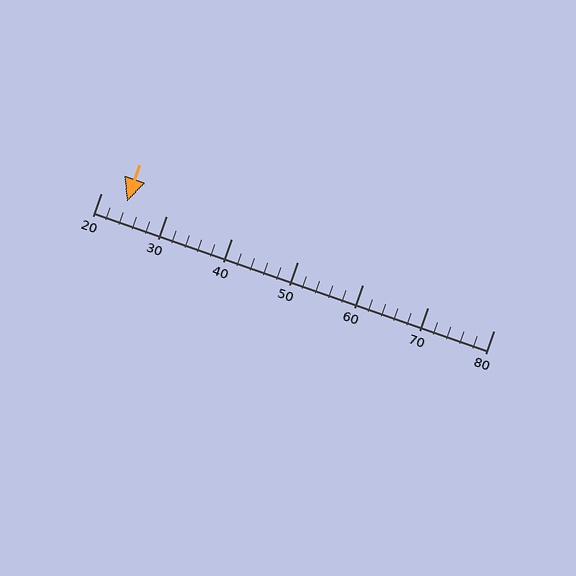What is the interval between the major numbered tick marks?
The major tick marks are spaced 10 units apart.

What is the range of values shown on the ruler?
The ruler shows values from 20 to 80.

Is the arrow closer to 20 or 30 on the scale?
The arrow is closer to 20.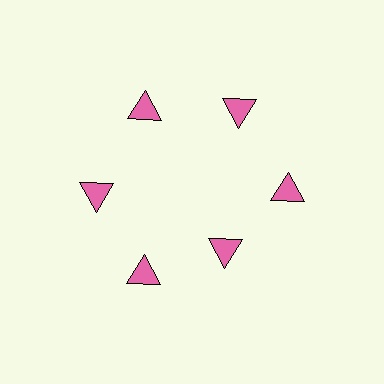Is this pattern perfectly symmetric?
No. The 6 pink triangles are arranged in a ring, but one element near the 5 o'clock position is pulled inward toward the center, breaking the 6-fold rotational symmetry.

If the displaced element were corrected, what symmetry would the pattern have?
It would have 6-fold rotational symmetry — the pattern would map onto itself every 60 degrees.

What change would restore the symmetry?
The symmetry would be restored by moving it outward, back onto the ring so that all 6 triangles sit at equal angles and equal distance from the center.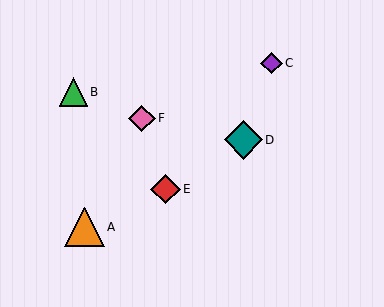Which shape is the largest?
The orange triangle (labeled A) is the largest.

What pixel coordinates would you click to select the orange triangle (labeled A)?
Click at (84, 227) to select the orange triangle A.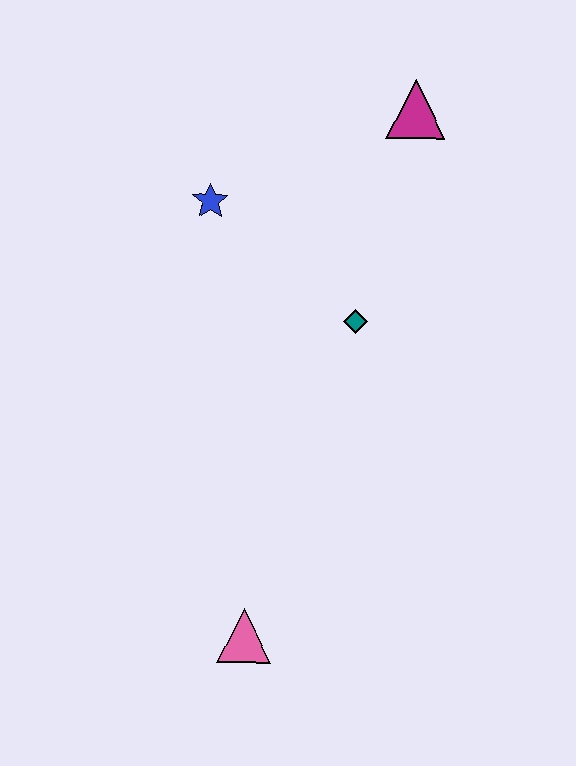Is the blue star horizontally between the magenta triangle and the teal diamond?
No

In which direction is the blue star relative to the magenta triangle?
The blue star is to the left of the magenta triangle.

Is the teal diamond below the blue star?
Yes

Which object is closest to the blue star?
The teal diamond is closest to the blue star.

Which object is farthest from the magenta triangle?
The pink triangle is farthest from the magenta triangle.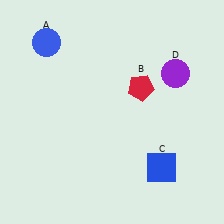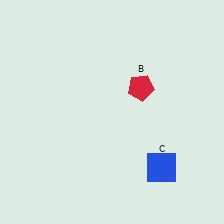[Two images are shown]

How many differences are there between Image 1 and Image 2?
There are 2 differences between the two images.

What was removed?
The purple circle (D), the blue circle (A) were removed in Image 2.